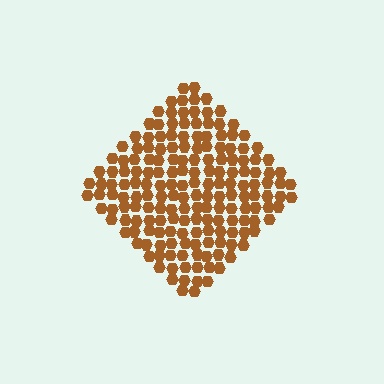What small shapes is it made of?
It is made of small hexagons.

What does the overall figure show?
The overall figure shows a diamond.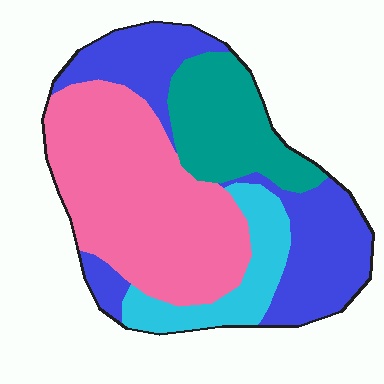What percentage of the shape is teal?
Teal covers about 20% of the shape.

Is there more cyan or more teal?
Teal.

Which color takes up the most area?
Pink, at roughly 40%.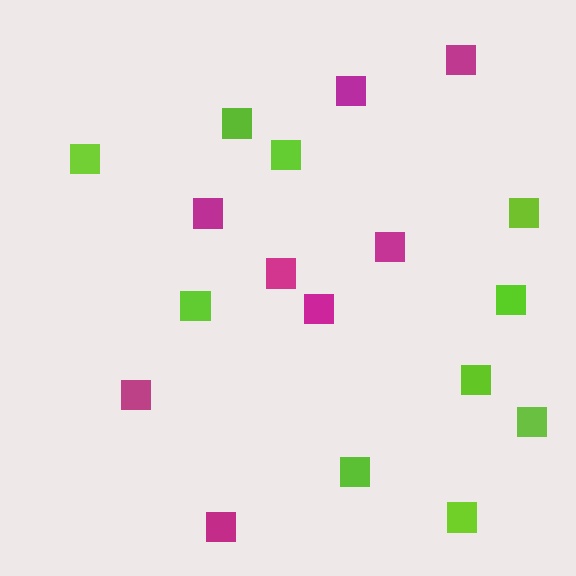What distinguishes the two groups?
There are 2 groups: one group of lime squares (10) and one group of magenta squares (8).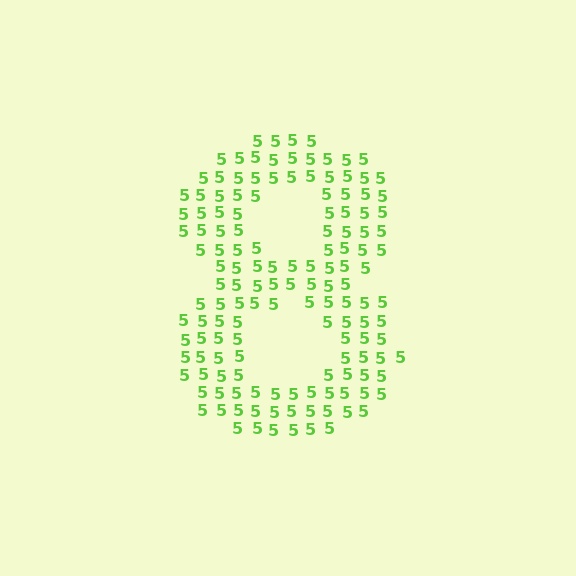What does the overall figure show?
The overall figure shows the digit 8.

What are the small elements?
The small elements are digit 5's.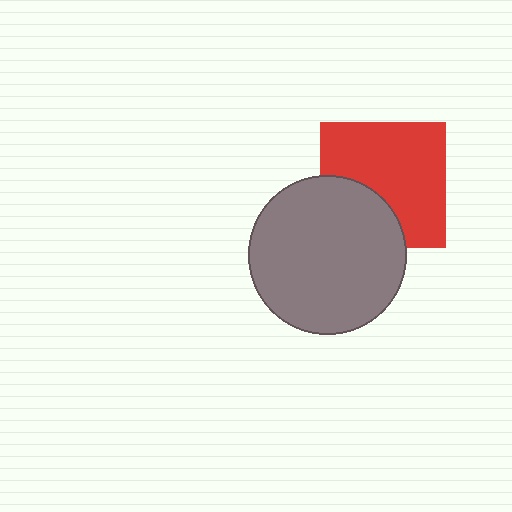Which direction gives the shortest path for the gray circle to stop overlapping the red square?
Moving toward the lower-left gives the shortest separation.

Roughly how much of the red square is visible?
Most of it is visible (roughly 69%).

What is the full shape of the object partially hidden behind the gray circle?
The partially hidden object is a red square.